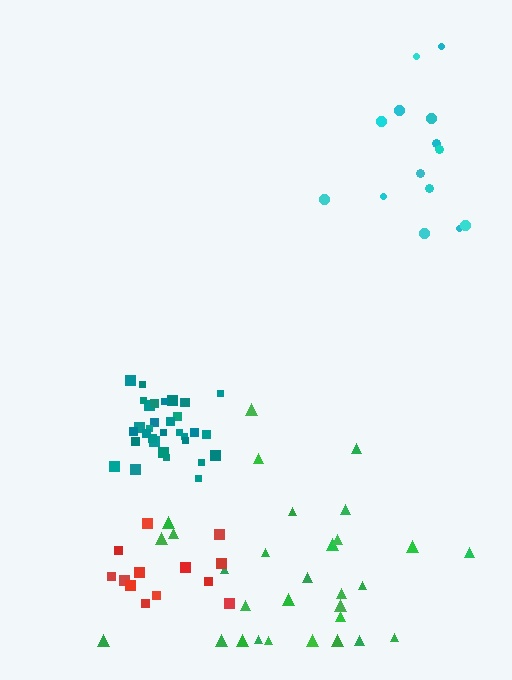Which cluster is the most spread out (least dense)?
Cyan.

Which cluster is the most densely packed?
Teal.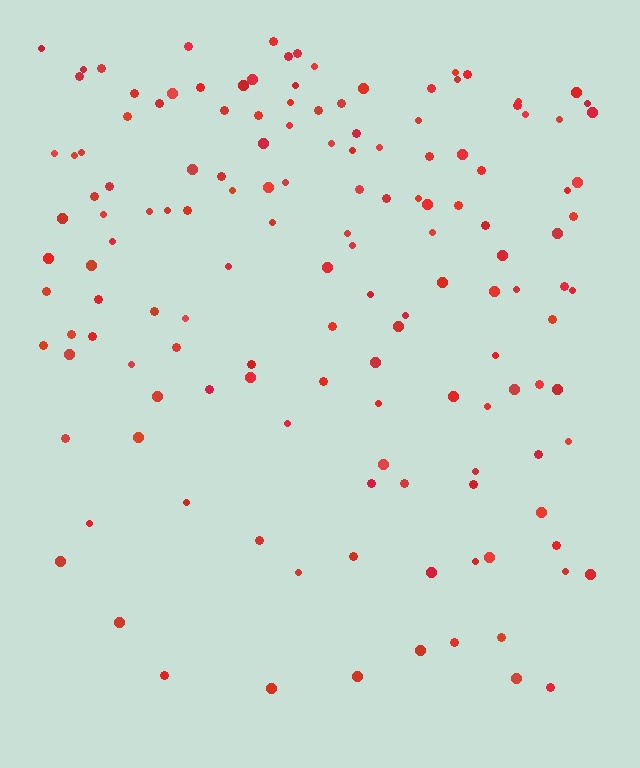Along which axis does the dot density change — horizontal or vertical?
Vertical.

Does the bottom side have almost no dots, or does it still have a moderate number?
Still a moderate number, just noticeably fewer than the top.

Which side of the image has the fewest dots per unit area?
The bottom.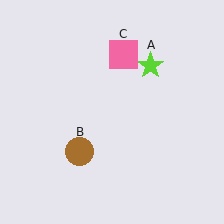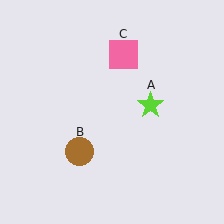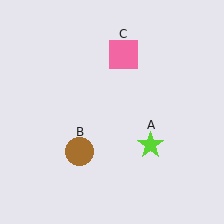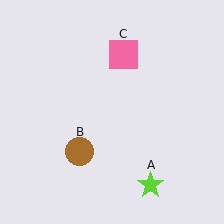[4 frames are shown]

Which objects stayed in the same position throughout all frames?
Brown circle (object B) and pink square (object C) remained stationary.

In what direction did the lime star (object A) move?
The lime star (object A) moved down.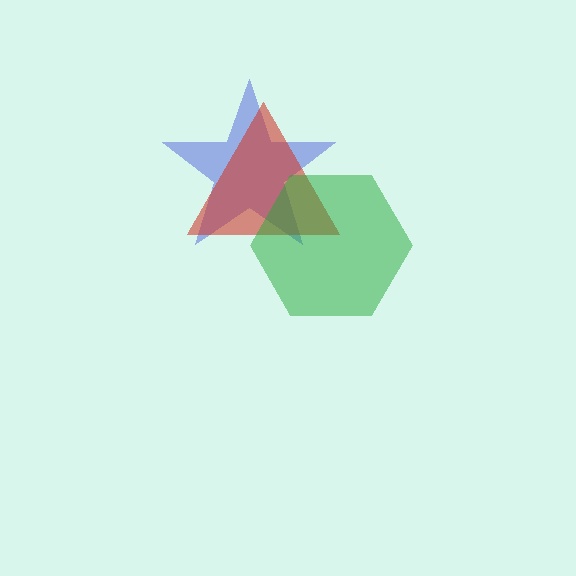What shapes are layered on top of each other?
The layered shapes are: a blue star, a red triangle, a green hexagon.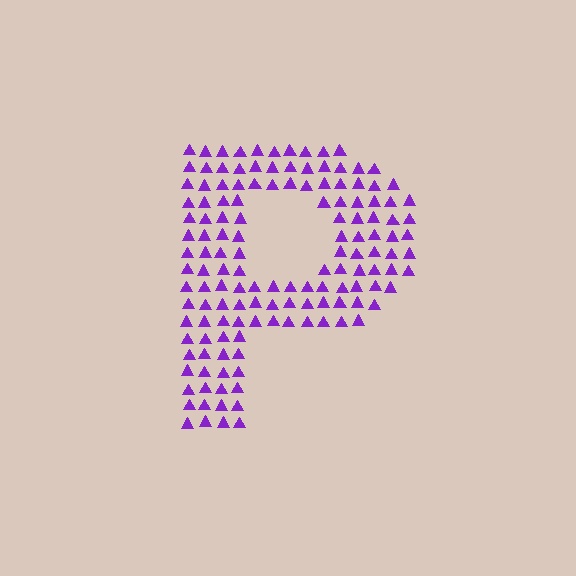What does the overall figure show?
The overall figure shows the letter P.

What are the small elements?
The small elements are triangles.